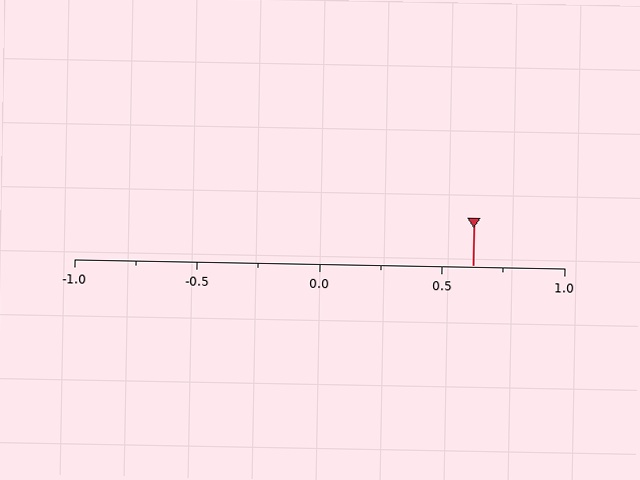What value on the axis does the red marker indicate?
The marker indicates approximately 0.62.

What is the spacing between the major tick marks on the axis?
The major ticks are spaced 0.5 apart.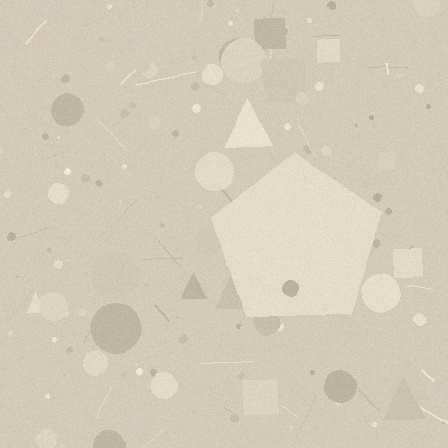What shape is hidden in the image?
A pentagon is hidden in the image.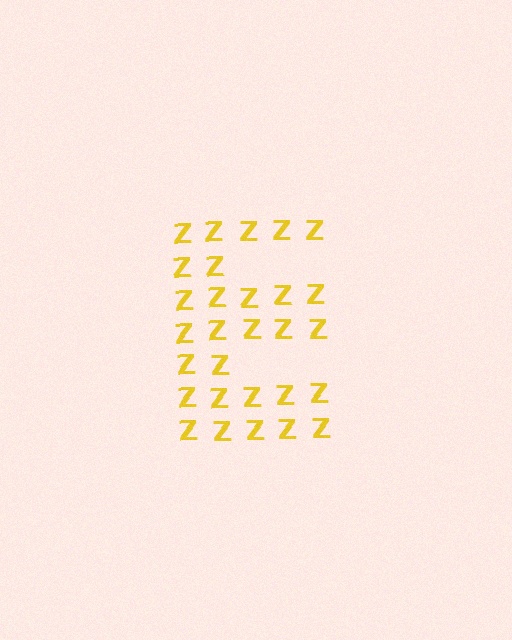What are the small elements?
The small elements are letter Z's.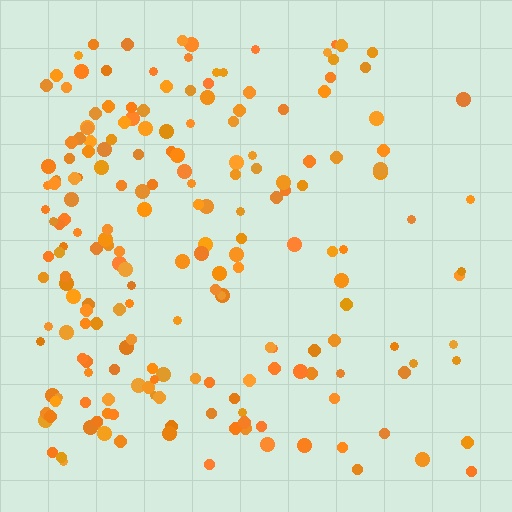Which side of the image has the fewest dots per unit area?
The right.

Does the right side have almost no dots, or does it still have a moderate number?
Still a moderate number, just noticeably fewer than the left.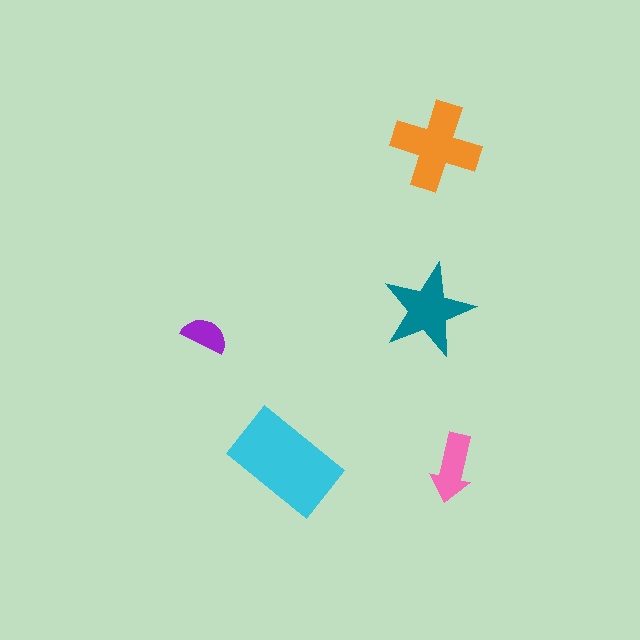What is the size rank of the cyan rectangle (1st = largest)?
1st.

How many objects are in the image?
There are 5 objects in the image.